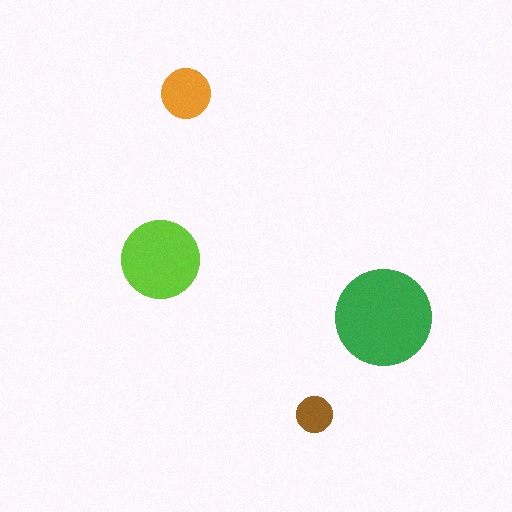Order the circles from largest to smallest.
the green one, the lime one, the orange one, the brown one.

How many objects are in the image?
There are 4 objects in the image.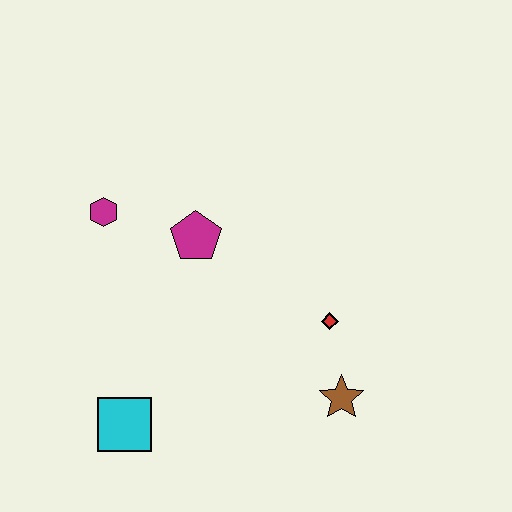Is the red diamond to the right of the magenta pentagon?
Yes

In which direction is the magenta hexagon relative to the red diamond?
The magenta hexagon is to the left of the red diamond.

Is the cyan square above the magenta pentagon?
No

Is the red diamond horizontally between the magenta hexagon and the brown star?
Yes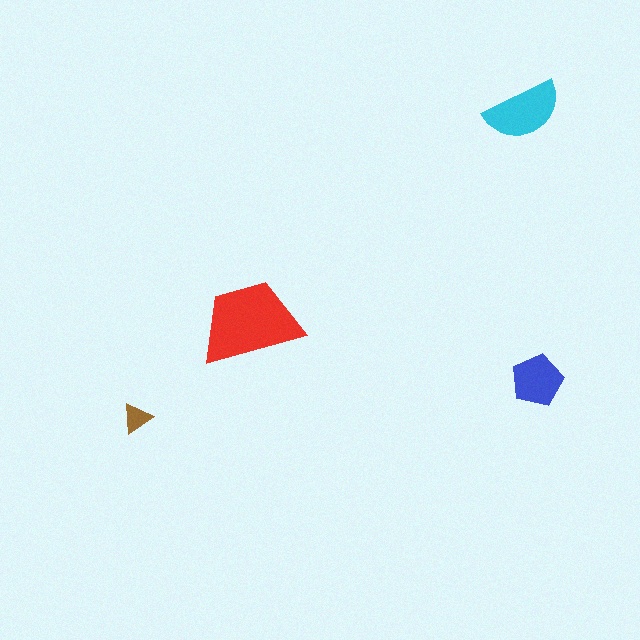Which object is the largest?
The red trapezoid.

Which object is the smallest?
The brown triangle.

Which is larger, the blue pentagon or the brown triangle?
The blue pentagon.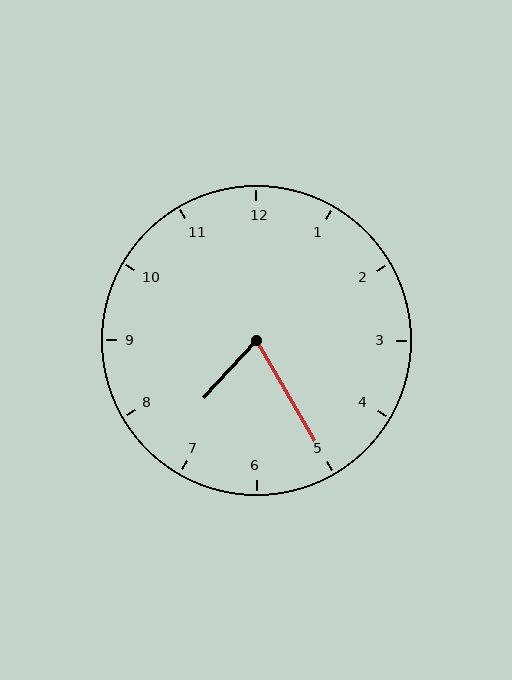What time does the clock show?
7:25.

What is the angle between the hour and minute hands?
Approximately 72 degrees.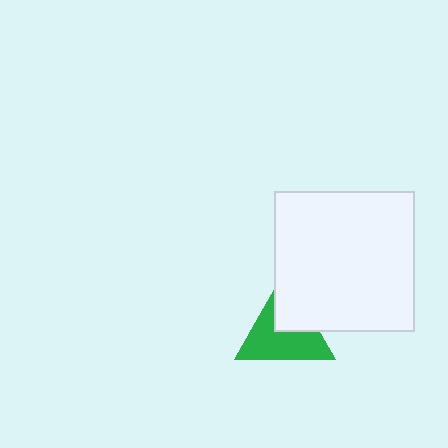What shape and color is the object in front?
The object in front is a white square.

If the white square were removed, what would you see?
You would see the complete green triangle.